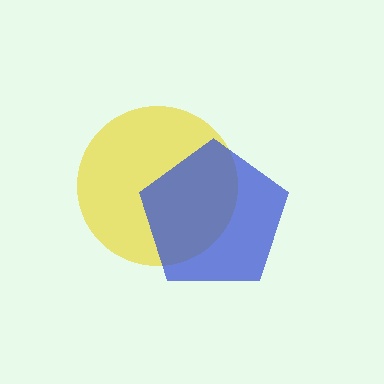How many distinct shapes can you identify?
There are 2 distinct shapes: a yellow circle, a blue pentagon.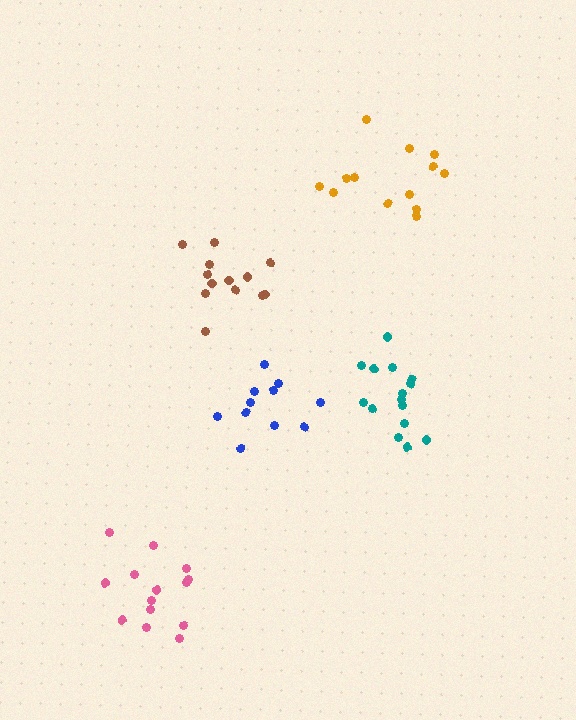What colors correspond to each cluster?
The clusters are colored: brown, pink, blue, teal, orange.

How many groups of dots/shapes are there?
There are 5 groups.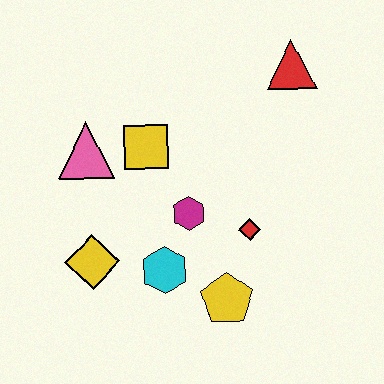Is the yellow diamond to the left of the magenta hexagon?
Yes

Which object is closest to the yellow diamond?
The cyan hexagon is closest to the yellow diamond.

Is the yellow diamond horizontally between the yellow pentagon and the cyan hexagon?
No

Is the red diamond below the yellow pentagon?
No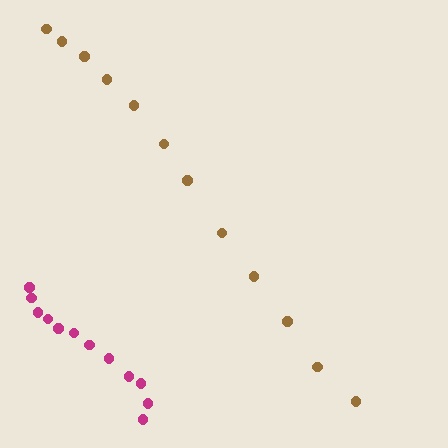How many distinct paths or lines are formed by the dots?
There are 2 distinct paths.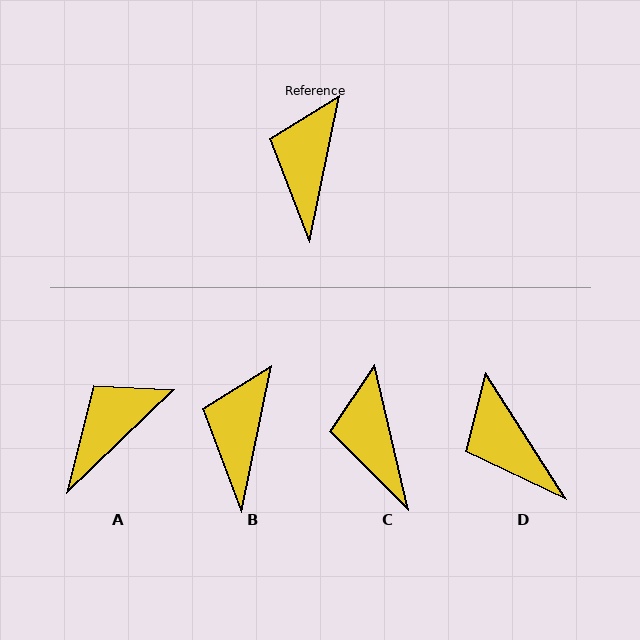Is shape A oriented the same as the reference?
No, it is off by about 35 degrees.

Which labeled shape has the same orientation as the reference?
B.